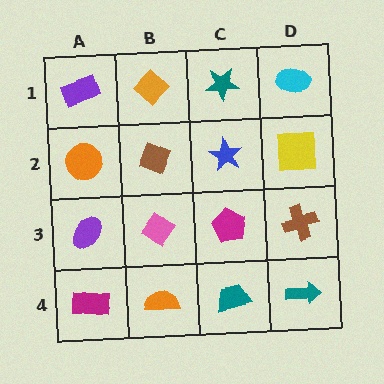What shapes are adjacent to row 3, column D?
A yellow square (row 2, column D), a teal arrow (row 4, column D), a magenta pentagon (row 3, column C).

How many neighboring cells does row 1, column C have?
3.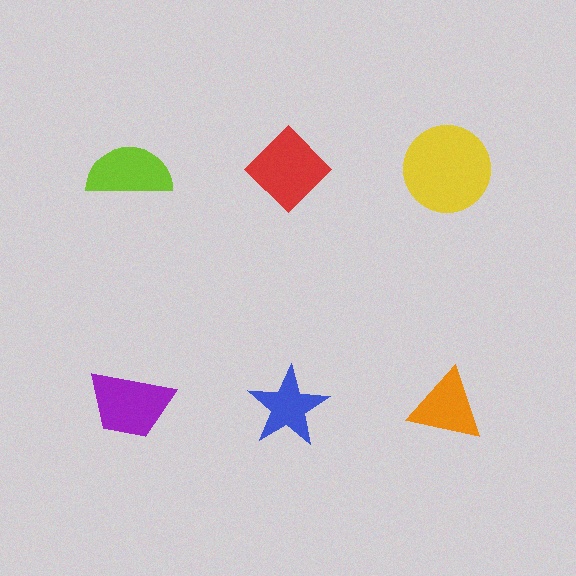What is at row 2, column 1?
A purple trapezoid.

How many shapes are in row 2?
3 shapes.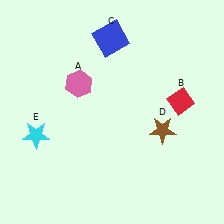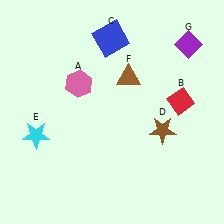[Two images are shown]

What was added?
A brown triangle (F), a purple diamond (G) were added in Image 2.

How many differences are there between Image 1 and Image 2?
There are 2 differences between the two images.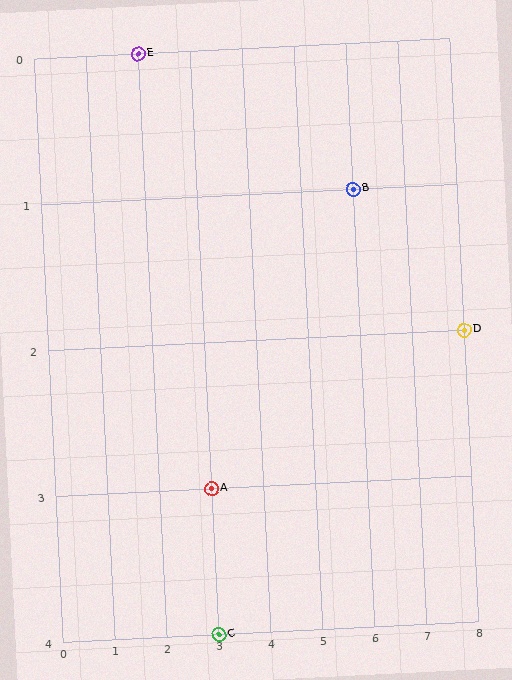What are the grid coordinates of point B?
Point B is at grid coordinates (6, 1).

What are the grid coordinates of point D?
Point D is at grid coordinates (8, 2).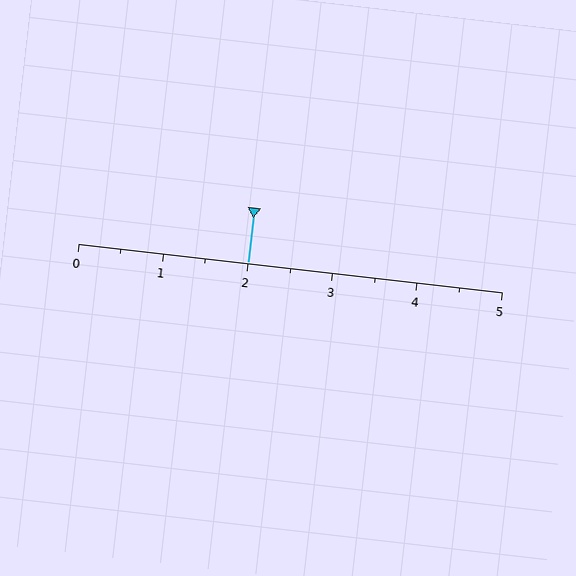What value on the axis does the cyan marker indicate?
The marker indicates approximately 2.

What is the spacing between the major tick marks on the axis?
The major ticks are spaced 1 apart.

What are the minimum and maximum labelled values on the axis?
The axis runs from 0 to 5.